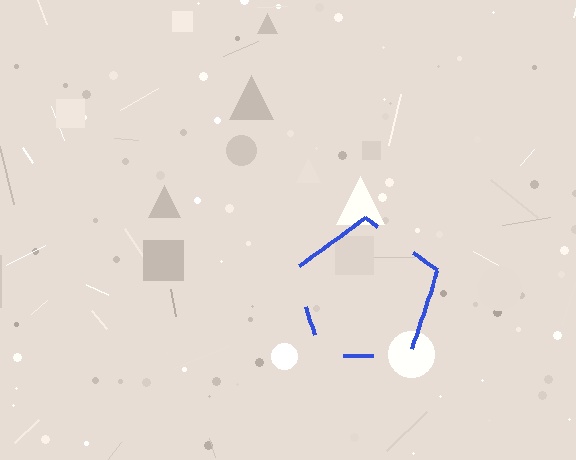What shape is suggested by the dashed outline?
The dashed outline suggests a pentagon.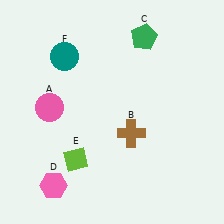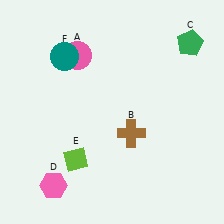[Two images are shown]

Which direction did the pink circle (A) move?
The pink circle (A) moved up.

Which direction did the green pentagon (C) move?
The green pentagon (C) moved right.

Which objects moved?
The objects that moved are: the pink circle (A), the green pentagon (C).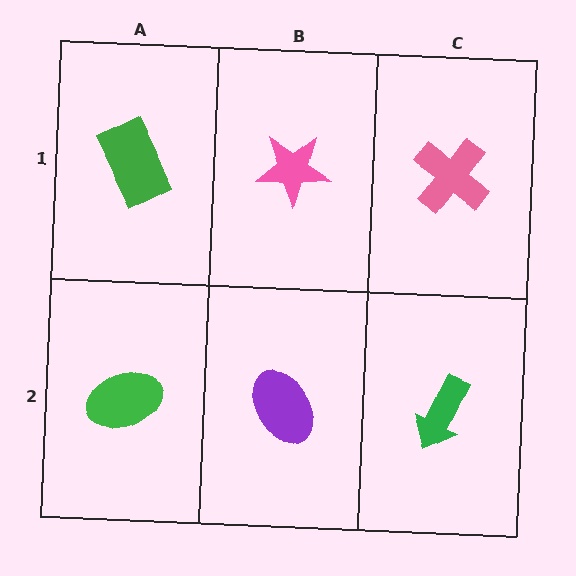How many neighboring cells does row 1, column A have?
2.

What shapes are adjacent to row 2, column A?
A green rectangle (row 1, column A), a purple ellipse (row 2, column B).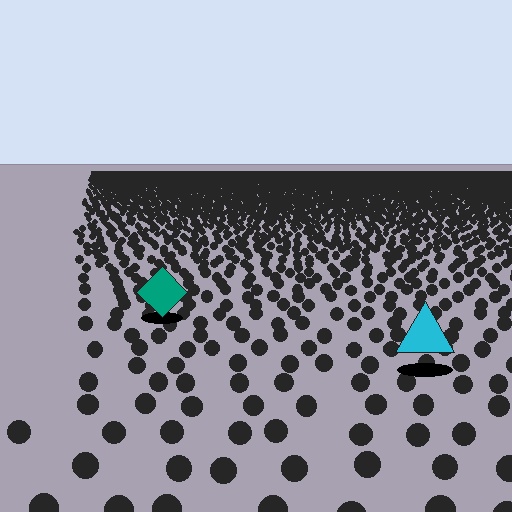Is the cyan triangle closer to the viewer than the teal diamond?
Yes. The cyan triangle is closer — you can tell from the texture gradient: the ground texture is coarser near it.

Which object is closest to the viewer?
The cyan triangle is closest. The texture marks near it are larger and more spread out.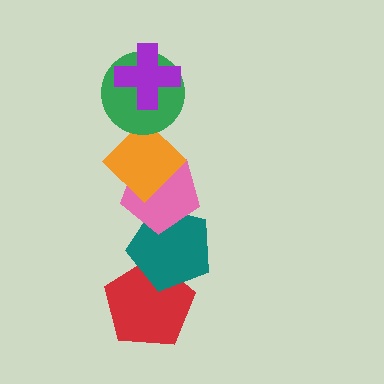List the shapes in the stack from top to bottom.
From top to bottom: the purple cross, the green circle, the orange diamond, the pink pentagon, the teal pentagon, the red pentagon.